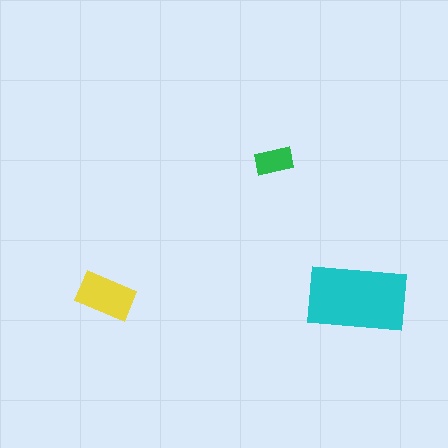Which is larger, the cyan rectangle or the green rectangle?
The cyan one.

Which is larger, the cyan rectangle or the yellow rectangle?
The cyan one.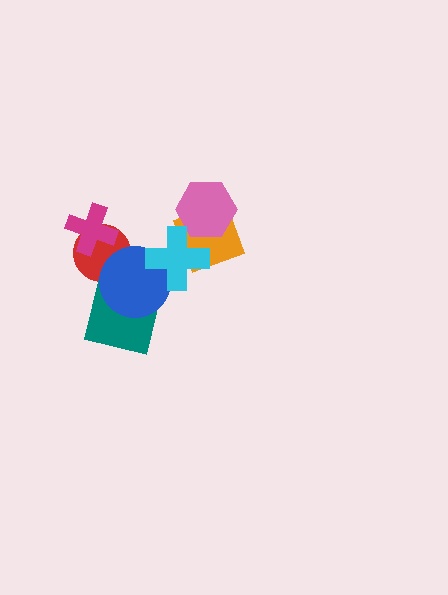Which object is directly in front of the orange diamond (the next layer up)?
The pink hexagon is directly in front of the orange diamond.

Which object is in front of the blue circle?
The cyan cross is in front of the blue circle.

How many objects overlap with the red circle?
3 objects overlap with the red circle.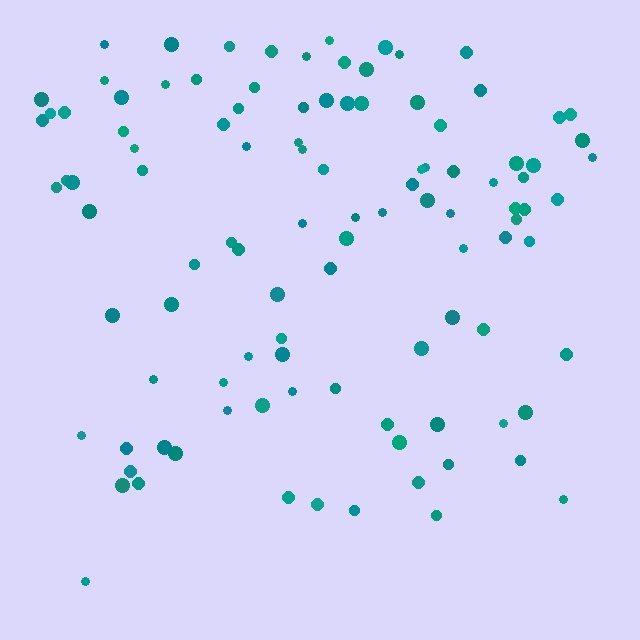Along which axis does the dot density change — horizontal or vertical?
Vertical.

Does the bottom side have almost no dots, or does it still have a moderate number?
Still a moderate number, just noticeably fewer than the top.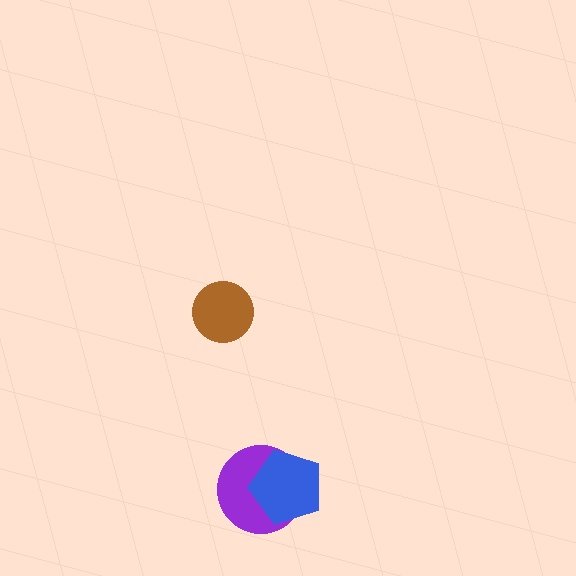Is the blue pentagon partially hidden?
No, no other shape covers it.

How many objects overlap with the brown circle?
0 objects overlap with the brown circle.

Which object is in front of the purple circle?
The blue pentagon is in front of the purple circle.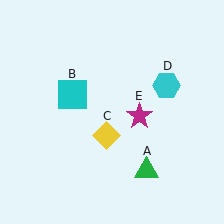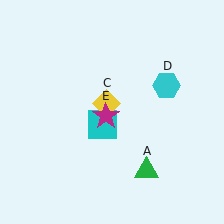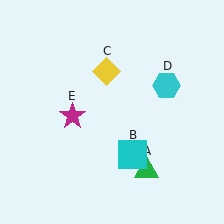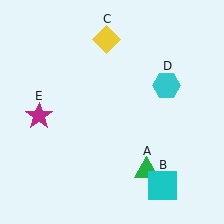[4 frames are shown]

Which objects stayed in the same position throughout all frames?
Green triangle (object A) and cyan hexagon (object D) remained stationary.